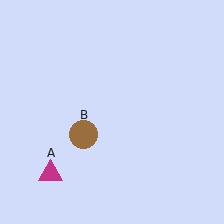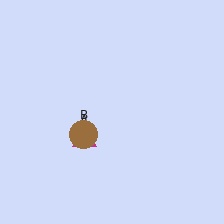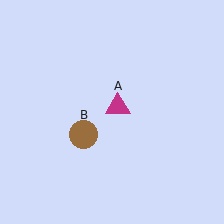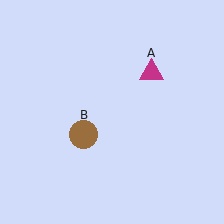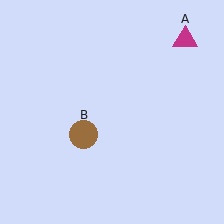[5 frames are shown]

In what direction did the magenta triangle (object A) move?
The magenta triangle (object A) moved up and to the right.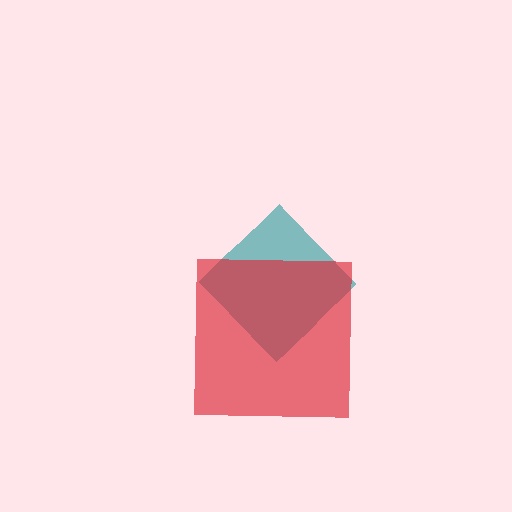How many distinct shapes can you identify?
There are 2 distinct shapes: a teal diamond, a red square.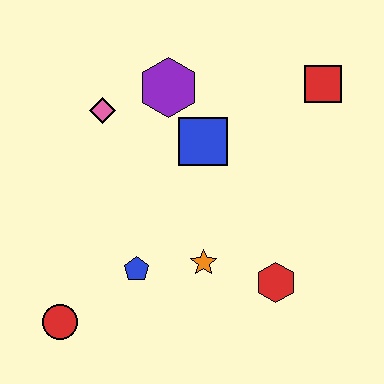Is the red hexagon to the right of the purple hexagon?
Yes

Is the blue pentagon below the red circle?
No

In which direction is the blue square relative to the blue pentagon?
The blue square is above the blue pentagon.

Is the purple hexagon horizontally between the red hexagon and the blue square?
No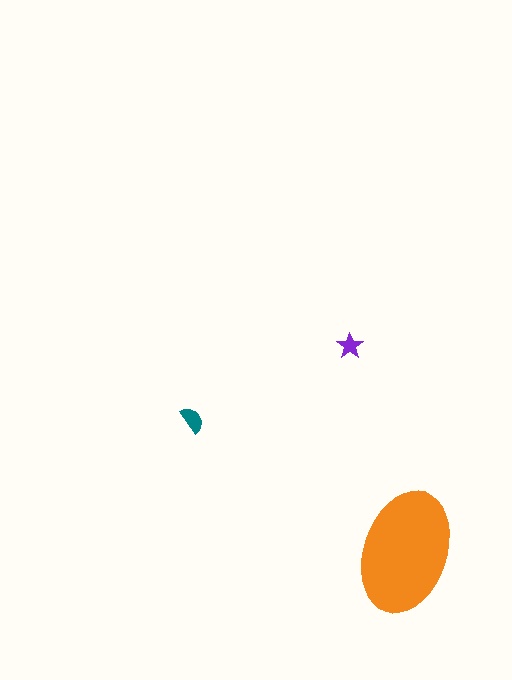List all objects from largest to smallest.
The orange ellipse, the teal semicircle, the purple star.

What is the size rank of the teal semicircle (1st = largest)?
2nd.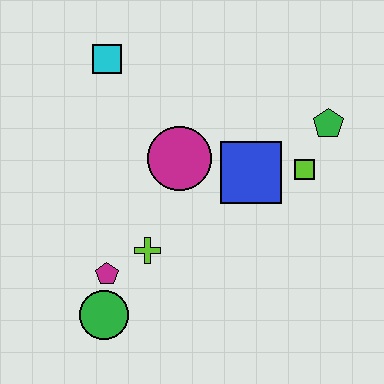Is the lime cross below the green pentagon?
Yes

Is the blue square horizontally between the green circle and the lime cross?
No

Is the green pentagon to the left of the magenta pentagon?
No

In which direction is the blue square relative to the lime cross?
The blue square is to the right of the lime cross.